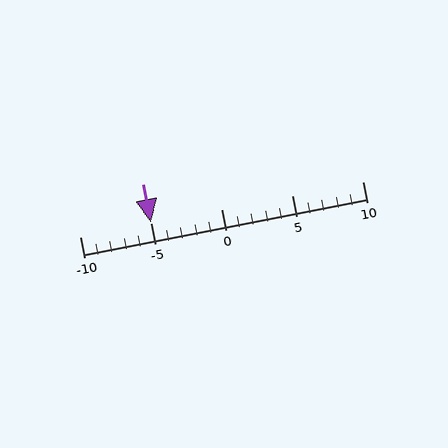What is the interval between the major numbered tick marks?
The major tick marks are spaced 5 units apart.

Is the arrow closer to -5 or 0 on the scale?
The arrow is closer to -5.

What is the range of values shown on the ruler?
The ruler shows values from -10 to 10.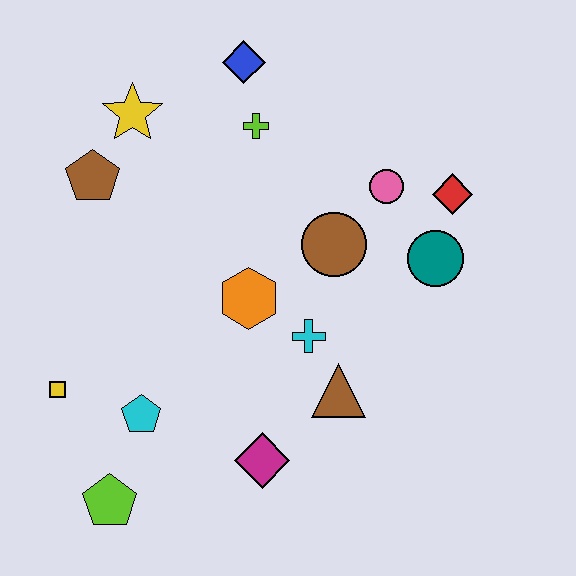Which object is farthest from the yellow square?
The red diamond is farthest from the yellow square.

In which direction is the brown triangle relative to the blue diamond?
The brown triangle is below the blue diamond.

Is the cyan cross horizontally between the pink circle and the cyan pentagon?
Yes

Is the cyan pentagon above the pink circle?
No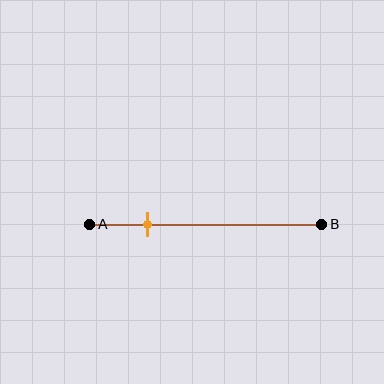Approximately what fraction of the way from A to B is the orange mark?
The orange mark is approximately 25% of the way from A to B.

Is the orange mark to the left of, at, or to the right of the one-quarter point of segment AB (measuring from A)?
The orange mark is approximately at the one-quarter point of segment AB.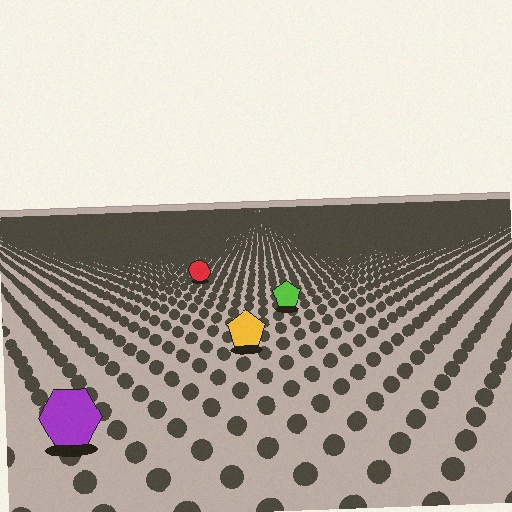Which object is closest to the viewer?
The purple hexagon is closest. The texture marks near it are larger and more spread out.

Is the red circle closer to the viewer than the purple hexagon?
No. The purple hexagon is closer — you can tell from the texture gradient: the ground texture is coarser near it.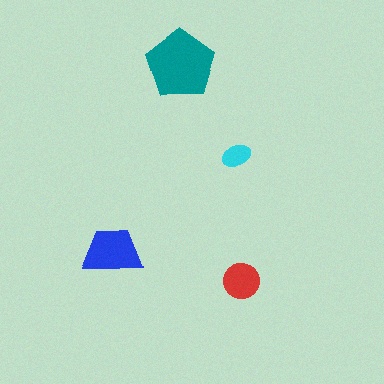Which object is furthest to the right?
The red circle is rightmost.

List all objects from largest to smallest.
The teal pentagon, the blue trapezoid, the red circle, the cyan ellipse.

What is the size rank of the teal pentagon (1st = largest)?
1st.